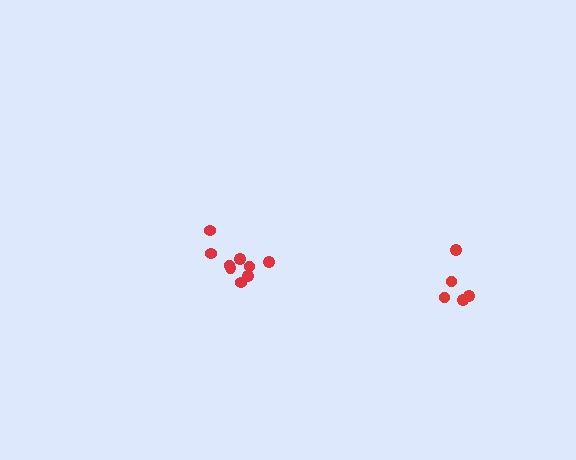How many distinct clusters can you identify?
There are 2 distinct clusters.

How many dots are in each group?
Group 1: 9 dots, Group 2: 5 dots (14 total).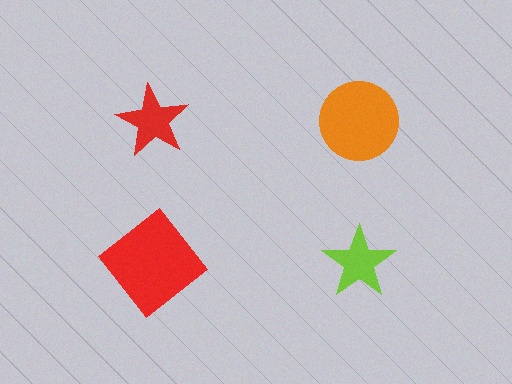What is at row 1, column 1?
A red star.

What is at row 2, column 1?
A red diamond.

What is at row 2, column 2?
A lime star.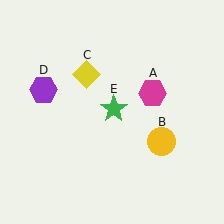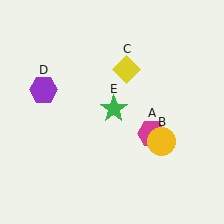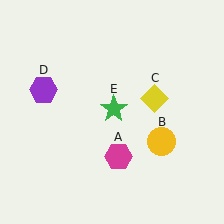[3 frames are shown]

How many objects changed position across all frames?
2 objects changed position: magenta hexagon (object A), yellow diamond (object C).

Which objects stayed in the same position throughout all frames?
Yellow circle (object B) and purple hexagon (object D) and green star (object E) remained stationary.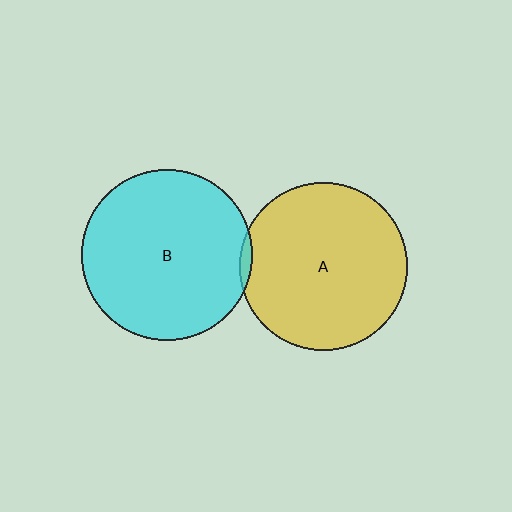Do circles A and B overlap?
Yes.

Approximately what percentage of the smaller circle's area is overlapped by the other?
Approximately 5%.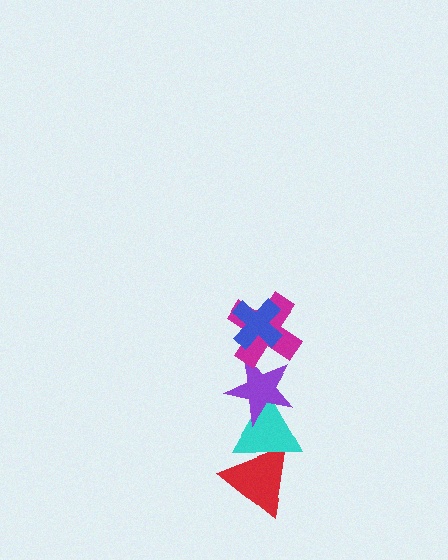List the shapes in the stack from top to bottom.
From top to bottom: the blue cross, the magenta cross, the purple star, the cyan triangle, the red triangle.